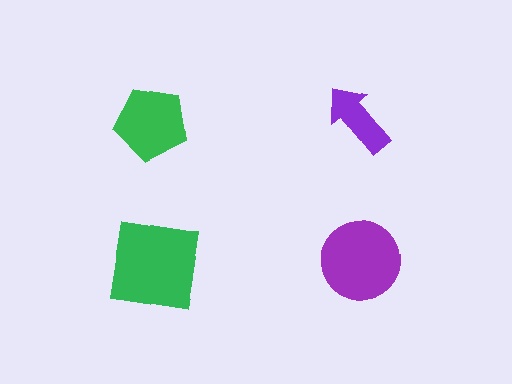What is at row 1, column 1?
A green pentagon.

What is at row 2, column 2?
A purple circle.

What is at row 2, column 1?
A green square.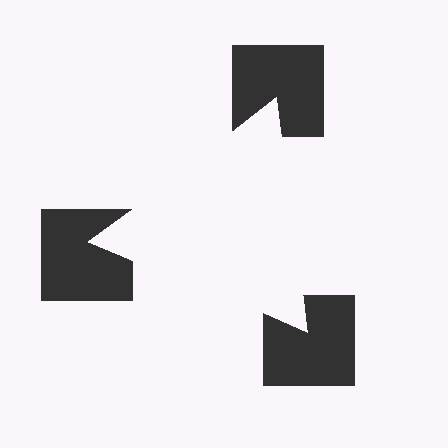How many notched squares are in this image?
There are 3 — one at each vertex of the illusory triangle.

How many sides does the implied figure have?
3 sides.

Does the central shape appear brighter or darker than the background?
It typically appears slightly brighter than the background, even though no actual brightness change is drawn.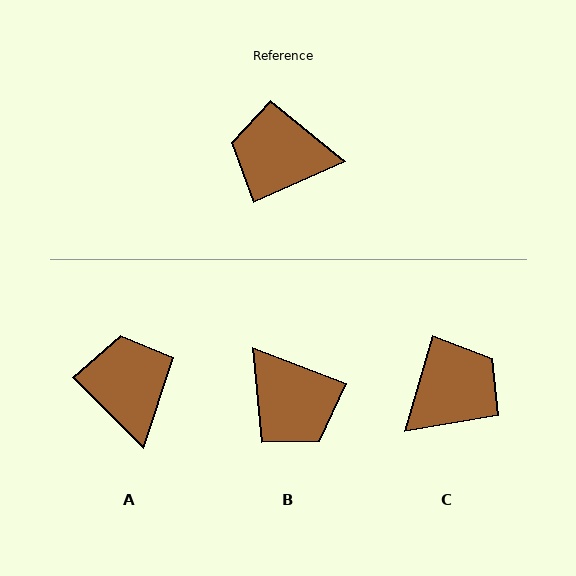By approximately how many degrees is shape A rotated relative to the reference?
Approximately 69 degrees clockwise.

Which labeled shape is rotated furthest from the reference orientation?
B, about 135 degrees away.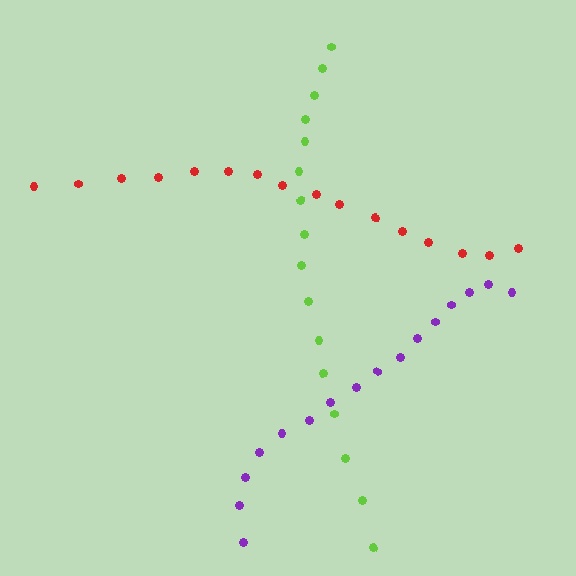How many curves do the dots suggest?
There are 3 distinct paths.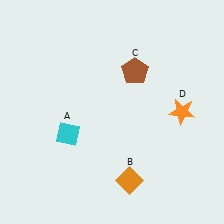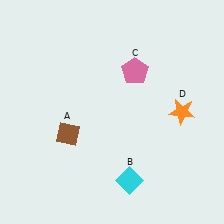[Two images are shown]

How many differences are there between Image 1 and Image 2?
There are 3 differences between the two images.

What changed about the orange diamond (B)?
In Image 1, B is orange. In Image 2, it changed to cyan.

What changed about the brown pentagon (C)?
In Image 1, C is brown. In Image 2, it changed to pink.